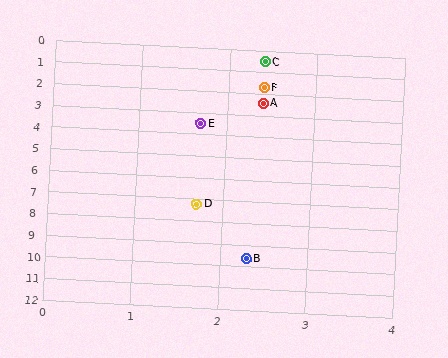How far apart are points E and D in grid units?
Points E and D are about 3.7 grid units apart.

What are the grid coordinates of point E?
Point E is at approximately (1.7, 3.5).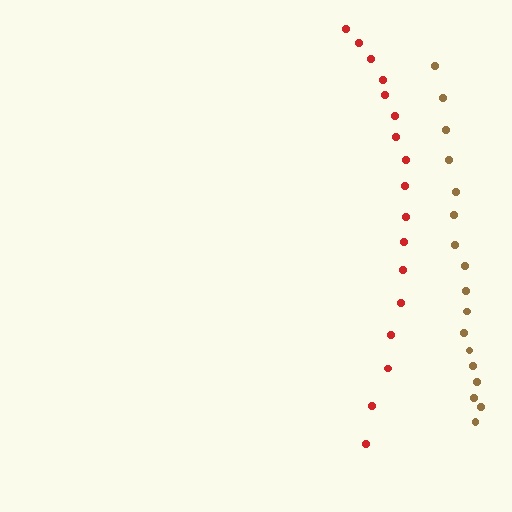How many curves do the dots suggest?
There are 2 distinct paths.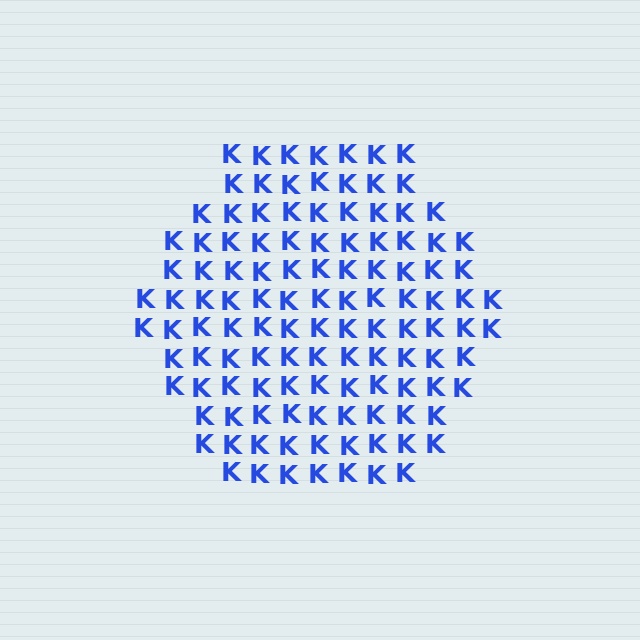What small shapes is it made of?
It is made of small letter K's.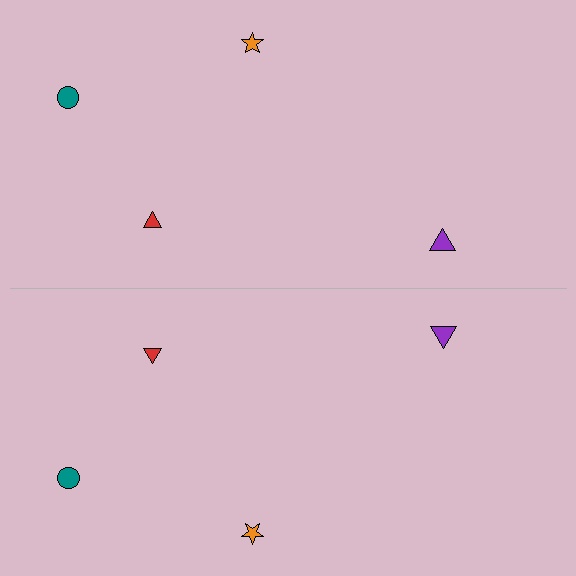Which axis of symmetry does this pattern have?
The pattern has a horizontal axis of symmetry running through the center of the image.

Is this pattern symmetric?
Yes, this pattern has bilateral (reflection) symmetry.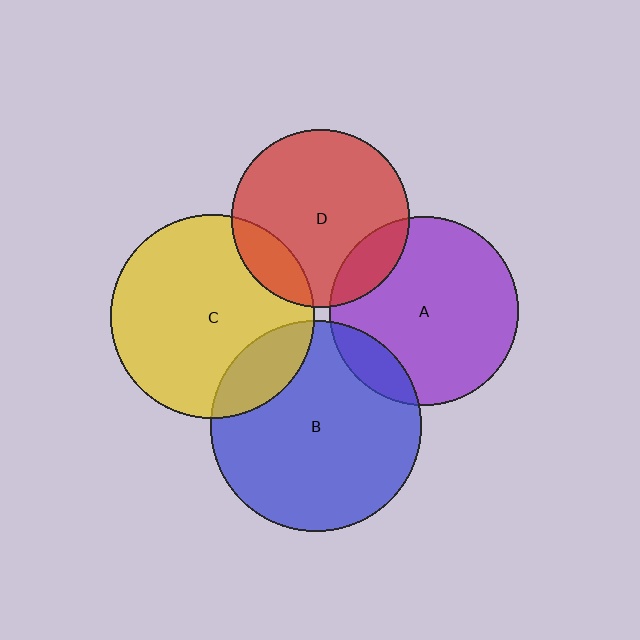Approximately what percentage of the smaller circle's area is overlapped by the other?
Approximately 15%.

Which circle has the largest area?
Circle B (blue).